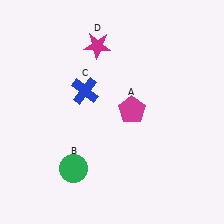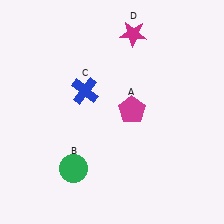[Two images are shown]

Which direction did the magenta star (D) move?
The magenta star (D) moved right.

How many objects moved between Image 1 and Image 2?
1 object moved between the two images.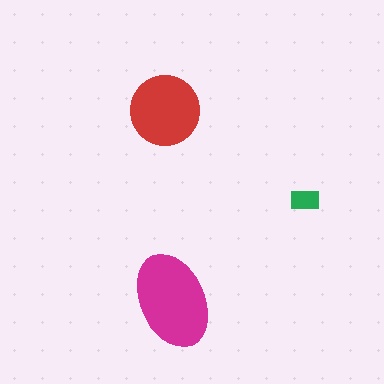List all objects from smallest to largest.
The green rectangle, the red circle, the magenta ellipse.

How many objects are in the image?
There are 3 objects in the image.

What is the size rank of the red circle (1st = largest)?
2nd.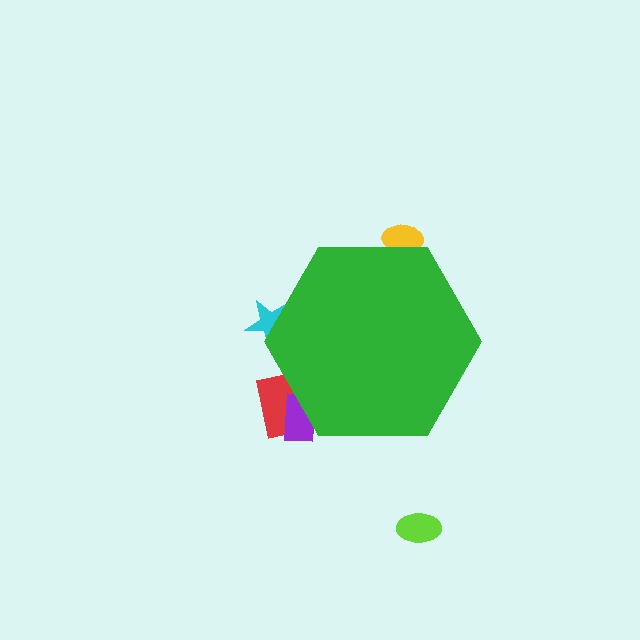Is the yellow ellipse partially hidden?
Yes, the yellow ellipse is partially hidden behind the green hexagon.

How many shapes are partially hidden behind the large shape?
4 shapes are partially hidden.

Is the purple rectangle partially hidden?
Yes, the purple rectangle is partially hidden behind the green hexagon.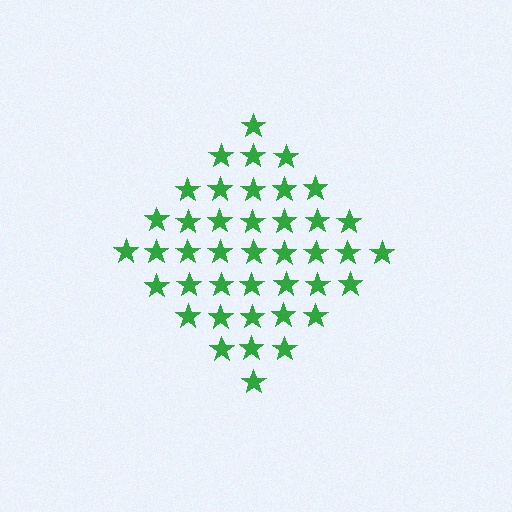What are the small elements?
The small elements are stars.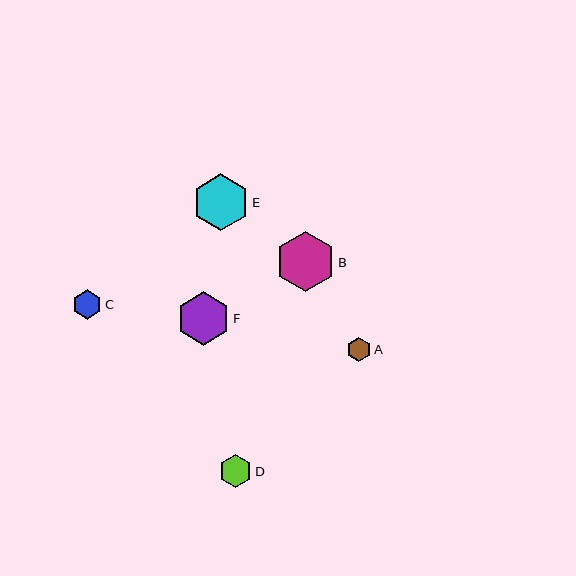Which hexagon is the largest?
Hexagon B is the largest with a size of approximately 60 pixels.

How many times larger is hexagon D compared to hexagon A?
Hexagon D is approximately 1.4 times the size of hexagon A.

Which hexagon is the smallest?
Hexagon A is the smallest with a size of approximately 24 pixels.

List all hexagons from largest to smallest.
From largest to smallest: B, E, F, D, C, A.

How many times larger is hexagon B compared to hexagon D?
Hexagon B is approximately 1.8 times the size of hexagon D.